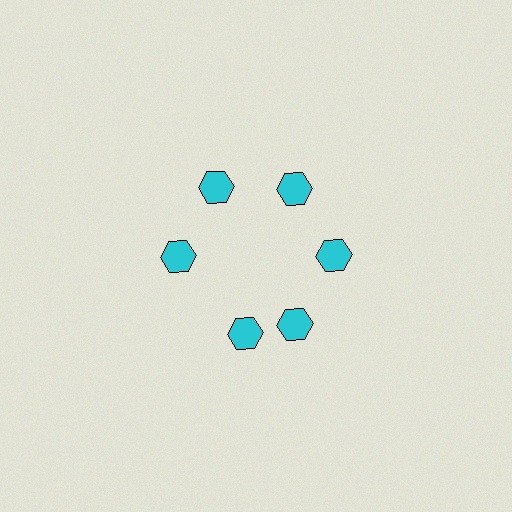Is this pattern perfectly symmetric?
No. The 6 cyan hexagons are arranged in a ring, but one element near the 7 o'clock position is rotated out of alignment along the ring, breaking the 6-fold rotational symmetry.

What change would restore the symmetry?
The symmetry would be restored by rotating it back into even spacing with its neighbors so that all 6 hexagons sit at equal angles and equal distance from the center.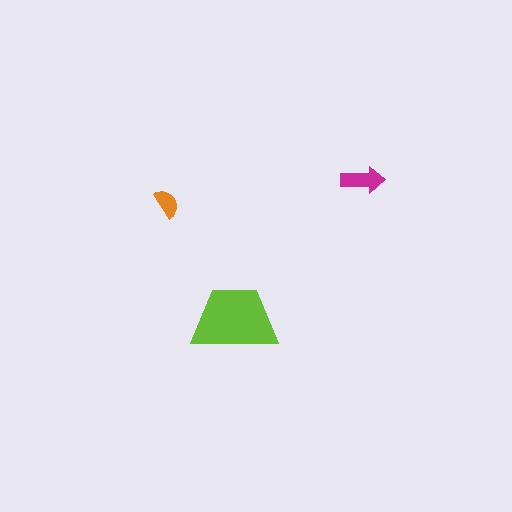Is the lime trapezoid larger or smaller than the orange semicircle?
Larger.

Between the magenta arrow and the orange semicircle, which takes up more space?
The magenta arrow.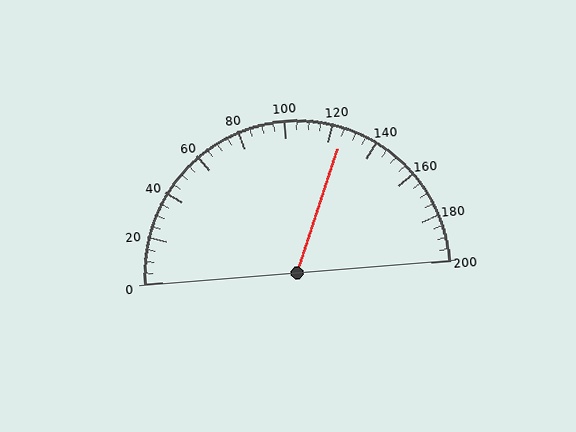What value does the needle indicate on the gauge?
The needle indicates approximately 125.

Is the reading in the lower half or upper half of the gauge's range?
The reading is in the upper half of the range (0 to 200).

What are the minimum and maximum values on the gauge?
The gauge ranges from 0 to 200.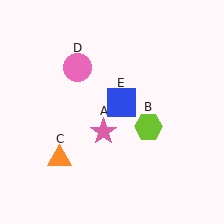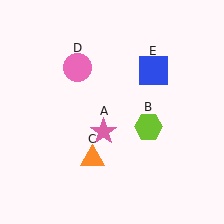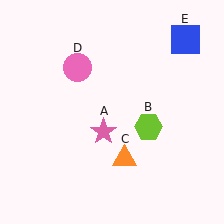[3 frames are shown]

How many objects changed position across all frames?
2 objects changed position: orange triangle (object C), blue square (object E).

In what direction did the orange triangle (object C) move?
The orange triangle (object C) moved right.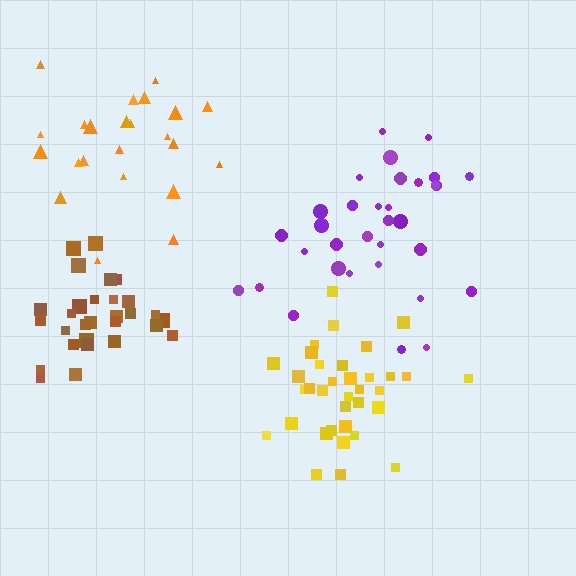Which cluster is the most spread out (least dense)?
Purple.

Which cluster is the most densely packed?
Yellow.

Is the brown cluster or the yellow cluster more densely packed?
Yellow.